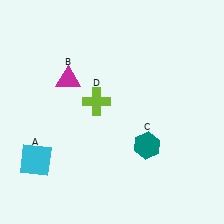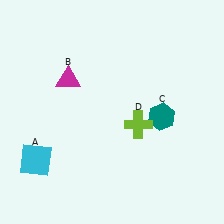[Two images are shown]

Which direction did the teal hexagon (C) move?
The teal hexagon (C) moved up.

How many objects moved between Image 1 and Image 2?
2 objects moved between the two images.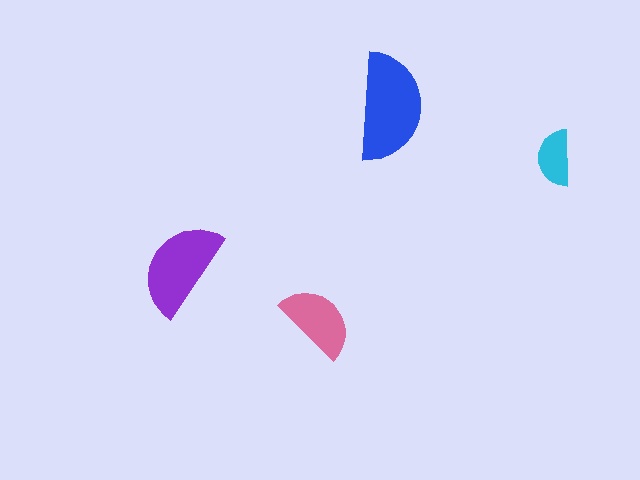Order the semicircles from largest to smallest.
the blue one, the purple one, the pink one, the cyan one.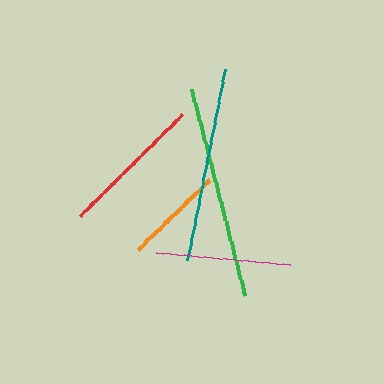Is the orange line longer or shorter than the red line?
The red line is longer than the orange line.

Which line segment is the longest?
The green line is the longest at approximately 213 pixels.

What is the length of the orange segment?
The orange segment is approximately 100 pixels long.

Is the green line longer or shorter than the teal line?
The green line is longer than the teal line.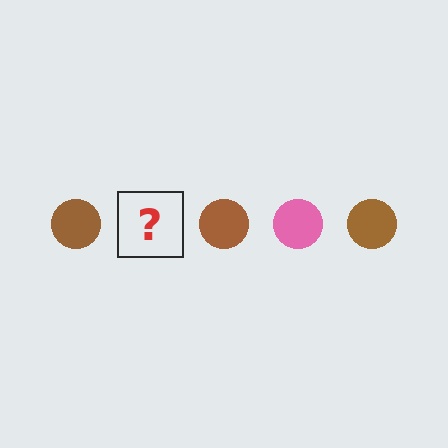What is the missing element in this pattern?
The missing element is a pink circle.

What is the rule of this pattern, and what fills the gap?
The rule is that the pattern cycles through brown, pink circles. The gap should be filled with a pink circle.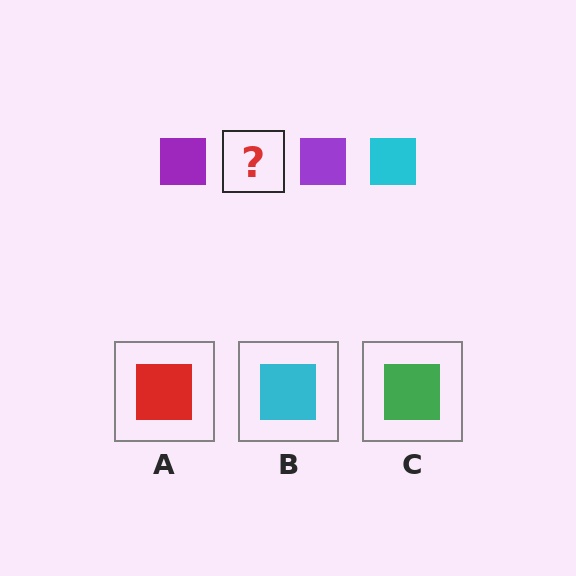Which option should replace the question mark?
Option B.